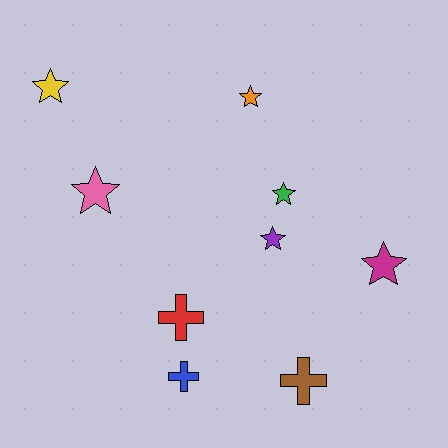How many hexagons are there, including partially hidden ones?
There are no hexagons.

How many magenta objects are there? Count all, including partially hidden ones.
There is 1 magenta object.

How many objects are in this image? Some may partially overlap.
There are 9 objects.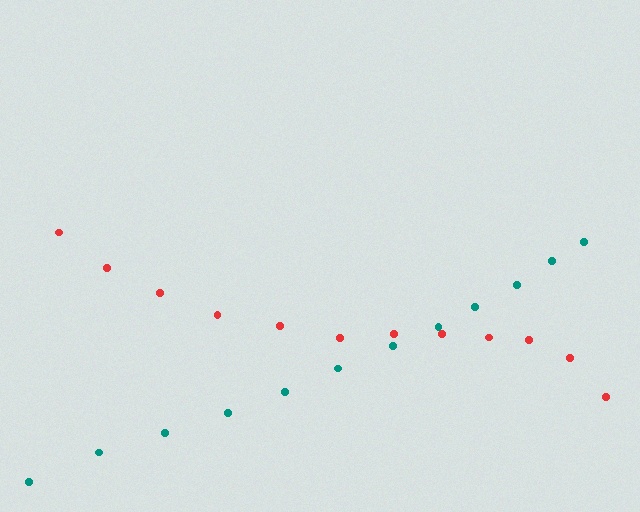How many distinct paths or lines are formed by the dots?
There are 2 distinct paths.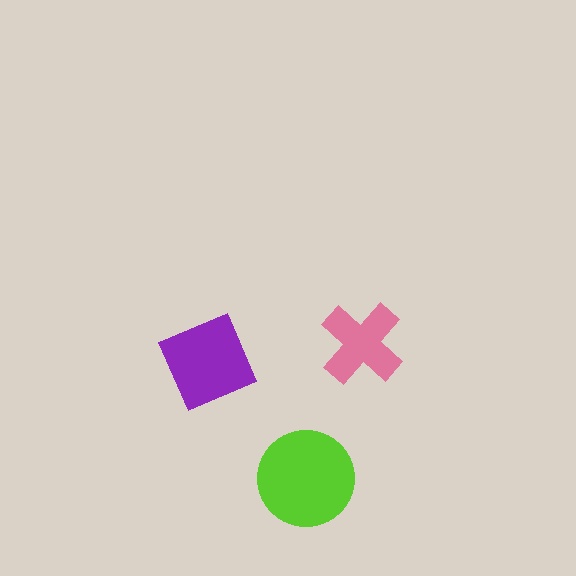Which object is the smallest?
The pink cross.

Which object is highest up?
The pink cross is topmost.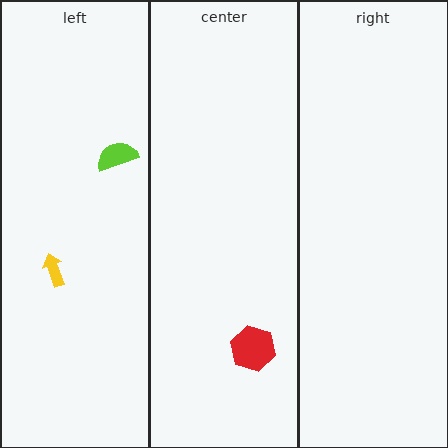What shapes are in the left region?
The lime semicircle, the yellow arrow.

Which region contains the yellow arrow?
The left region.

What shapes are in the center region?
The red hexagon.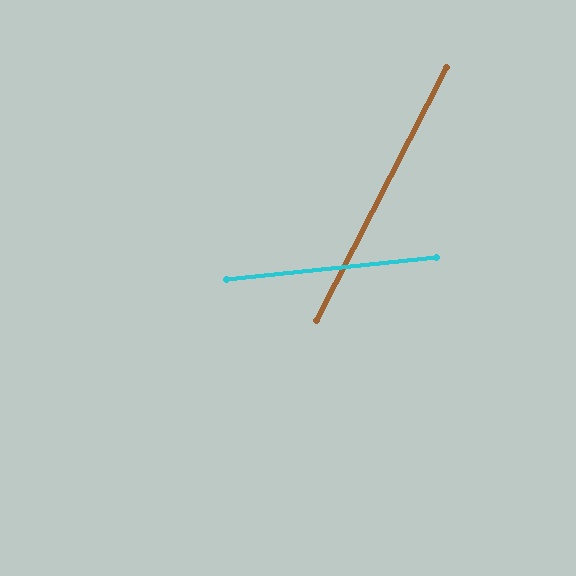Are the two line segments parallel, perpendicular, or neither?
Neither parallel nor perpendicular — they differ by about 57°.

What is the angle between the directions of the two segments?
Approximately 57 degrees.